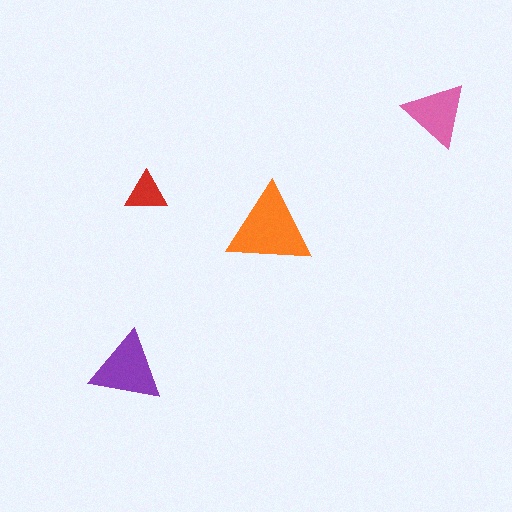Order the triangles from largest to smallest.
the orange one, the purple one, the pink one, the red one.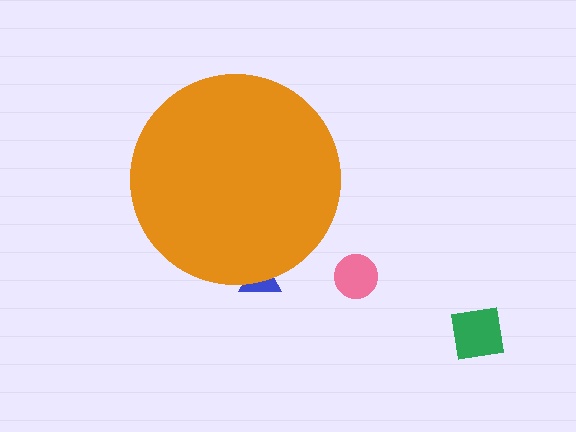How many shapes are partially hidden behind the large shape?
1 shape is partially hidden.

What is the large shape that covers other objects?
An orange circle.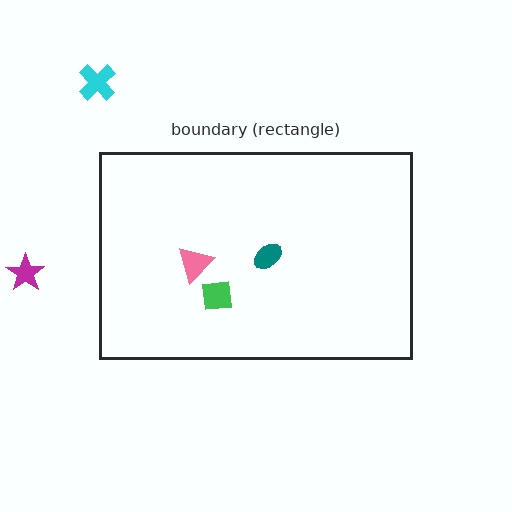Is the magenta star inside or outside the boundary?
Outside.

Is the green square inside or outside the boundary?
Inside.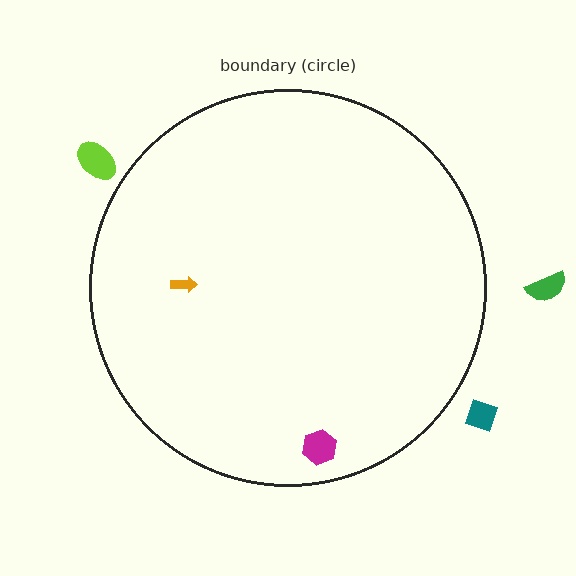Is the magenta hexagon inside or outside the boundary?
Inside.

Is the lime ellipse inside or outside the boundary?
Outside.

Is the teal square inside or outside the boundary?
Outside.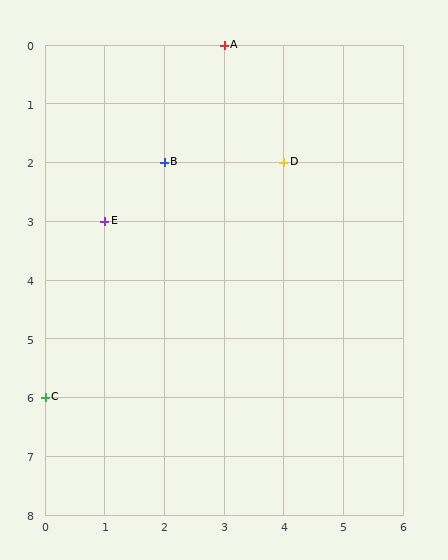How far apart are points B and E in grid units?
Points B and E are 1 column and 1 row apart (about 1.4 grid units diagonally).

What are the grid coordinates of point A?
Point A is at grid coordinates (3, 0).